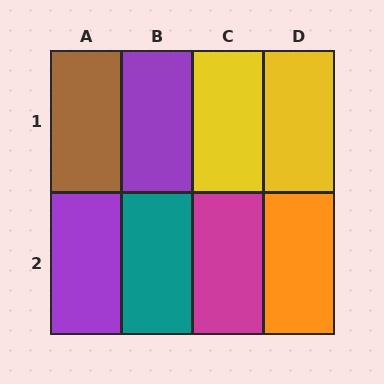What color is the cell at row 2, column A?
Purple.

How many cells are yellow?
2 cells are yellow.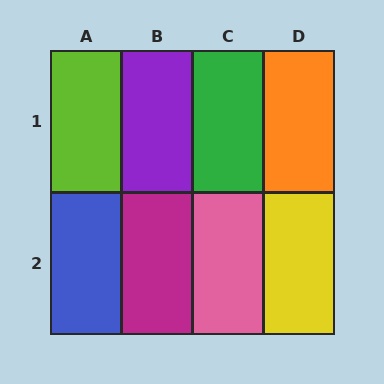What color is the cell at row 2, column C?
Pink.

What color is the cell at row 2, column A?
Blue.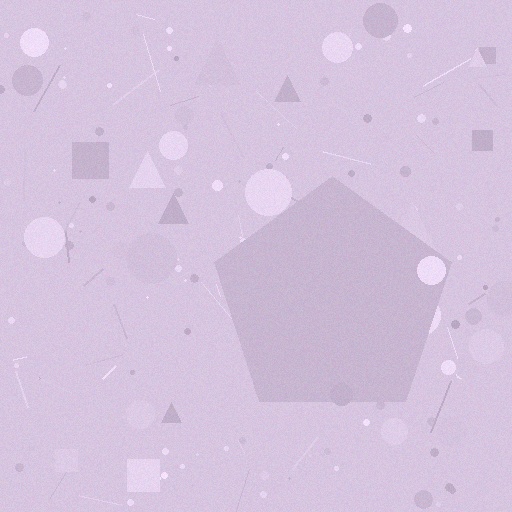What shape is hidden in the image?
A pentagon is hidden in the image.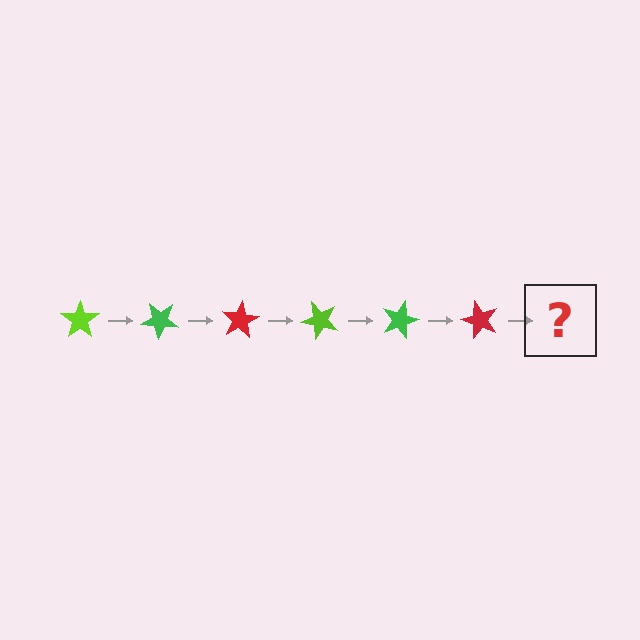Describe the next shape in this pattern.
It should be a lime star, rotated 240 degrees from the start.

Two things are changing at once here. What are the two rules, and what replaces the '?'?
The two rules are that it rotates 40 degrees each step and the color cycles through lime, green, and red. The '?' should be a lime star, rotated 240 degrees from the start.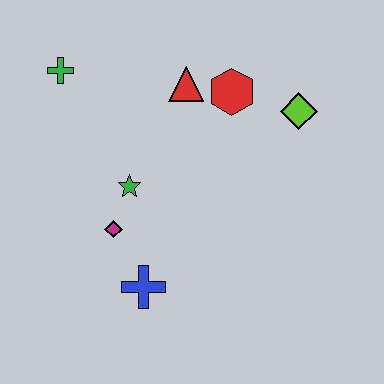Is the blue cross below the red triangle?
Yes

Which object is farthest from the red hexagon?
The blue cross is farthest from the red hexagon.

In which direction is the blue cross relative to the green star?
The blue cross is below the green star.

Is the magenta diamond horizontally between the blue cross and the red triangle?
No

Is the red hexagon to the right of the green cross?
Yes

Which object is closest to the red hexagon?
The red triangle is closest to the red hexagon.